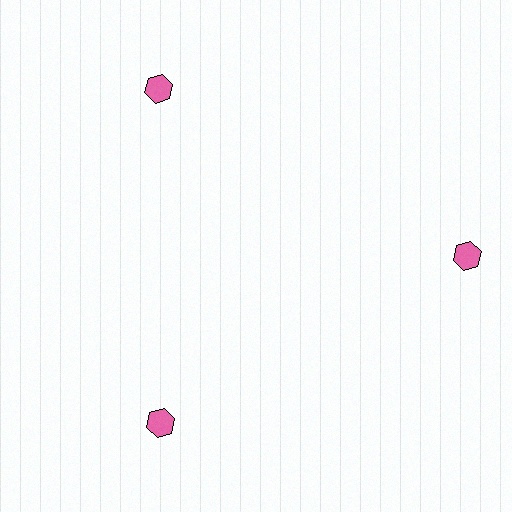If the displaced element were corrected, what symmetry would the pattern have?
It would have 3-fold rotational symmetry — the pattern would map onto itself every 120 degrees.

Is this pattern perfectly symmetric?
No. The 3 pink hexagons are arranged in a ring, but one element near the 3 o'clock position is pushed outward from the center, breaking the 3-fold rotational symmetry.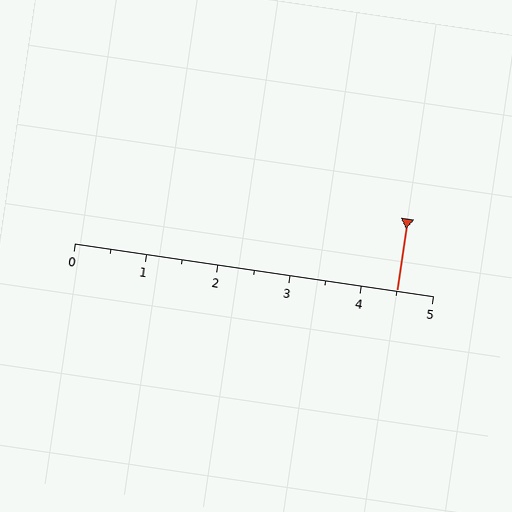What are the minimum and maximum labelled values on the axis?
The axis runs from 0 to 5.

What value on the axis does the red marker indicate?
The marker indicates approximately 4.5.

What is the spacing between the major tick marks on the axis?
The major ticks are spaced 1 apart.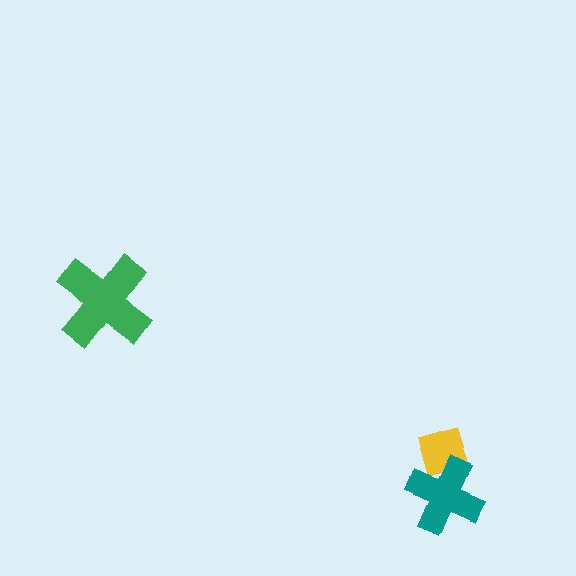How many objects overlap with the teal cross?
1 object overlaps with the teal cross.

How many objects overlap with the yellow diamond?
1 object overlaps with the yellow diamond.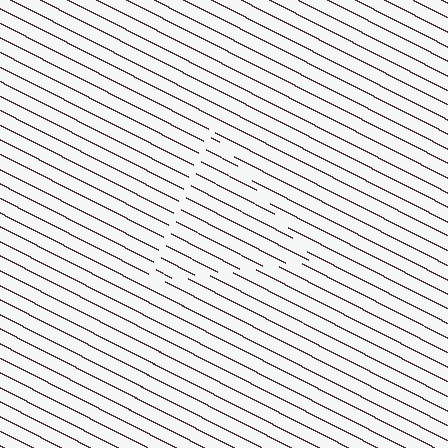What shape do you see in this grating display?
An illusory triangle. The interior of the shape contains the same grating, shifted by half a period — the contour is defined by the phase discontinuity where line-ends from the inner and outer gratings abut.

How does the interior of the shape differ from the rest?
The interior of the shape contains the same grating, shifted by half a period — the contour is defined by the phase discontinuity where line-ends from the inner and outer gratings abut.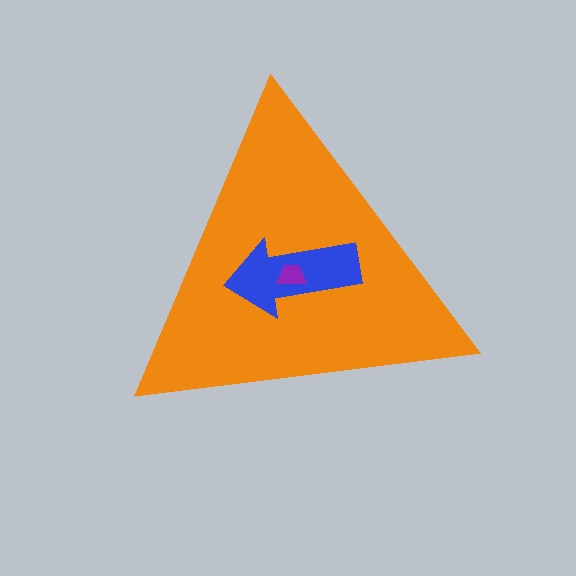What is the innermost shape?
The purple trapezoid.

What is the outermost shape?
The orange triangle.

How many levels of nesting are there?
3.